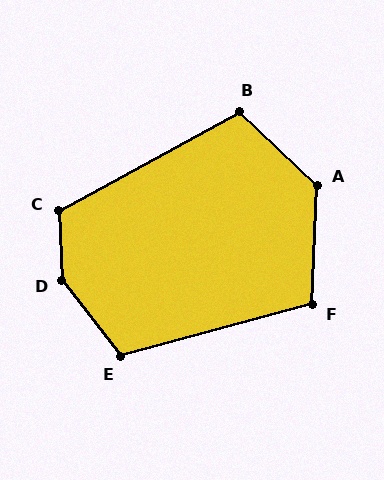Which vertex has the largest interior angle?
D, at approximately 145 degrees.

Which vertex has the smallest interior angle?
F, at approximately 107 degrees.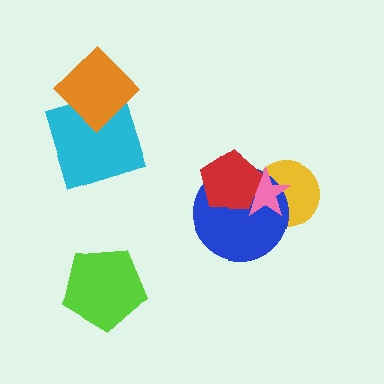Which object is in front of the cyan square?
The orange diamond is in front of the cyan square.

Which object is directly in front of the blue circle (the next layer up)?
The pink star is directly in front of the blue circle.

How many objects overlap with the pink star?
3 objects overlap with the pink star.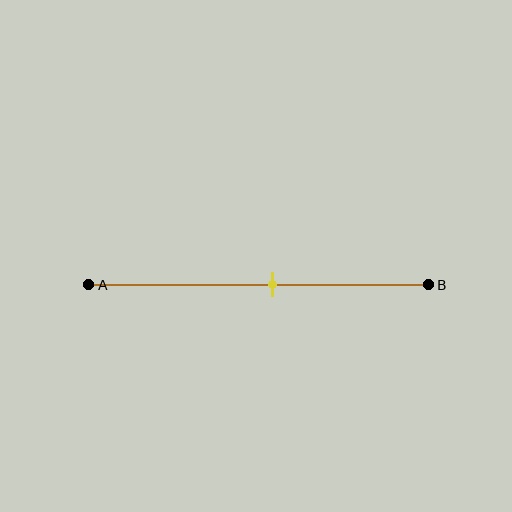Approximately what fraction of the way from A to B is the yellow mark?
The yellow mark is approximately 55% of the way from A to B.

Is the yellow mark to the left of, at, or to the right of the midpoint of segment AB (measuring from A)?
The yellow mark is to the right of the midpoint of segment AB.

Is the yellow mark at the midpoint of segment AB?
No, the mark is at about 55% from A, not at the 50% midpoint.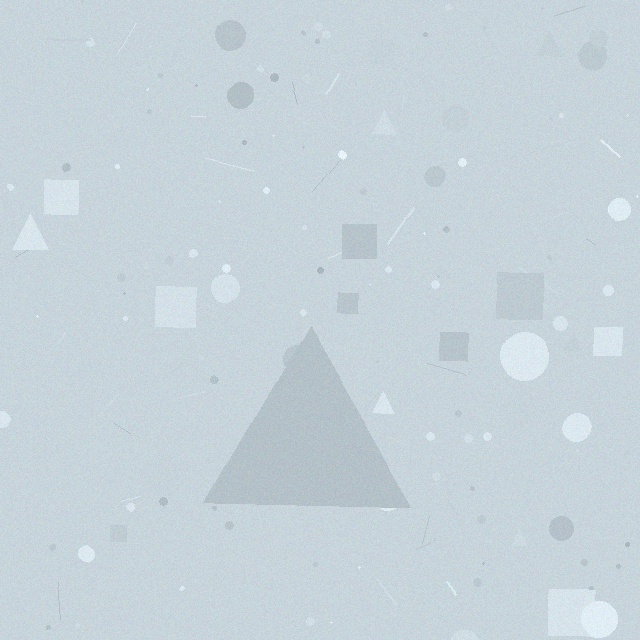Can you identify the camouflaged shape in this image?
The camouflaged shape is a triangle.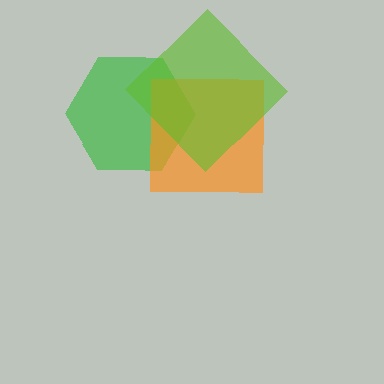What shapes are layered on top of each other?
The layered shapes are: a green hexagon, an orange square, a lime diamond.